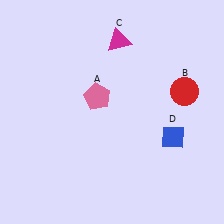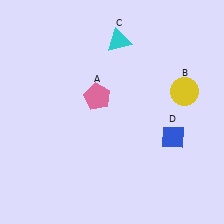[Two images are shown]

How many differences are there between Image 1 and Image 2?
There are 2 differences between the two images.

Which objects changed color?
B changed from red to yellow. C changed from magenta to cyan.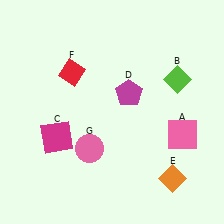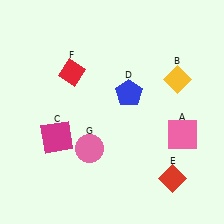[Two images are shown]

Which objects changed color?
B changed from lime to yellow. D changed from magenta to blue. E changed from orange to red.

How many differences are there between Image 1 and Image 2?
There are 3 differences between the two images.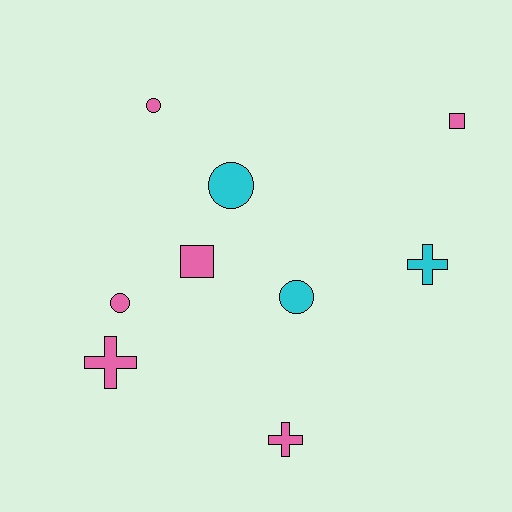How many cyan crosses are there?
There is 1 cyan cross.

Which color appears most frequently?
Pink, with 6 objects.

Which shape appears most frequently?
Circle, with 4 objects.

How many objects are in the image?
There are 9 objects.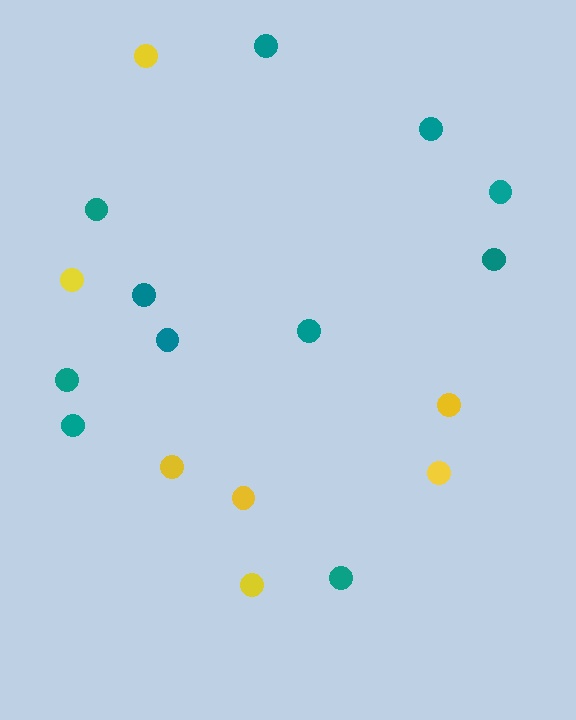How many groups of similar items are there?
There are 2 groups: one group of teal circles (11) and one group of yellow circles (7).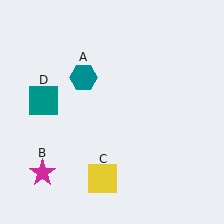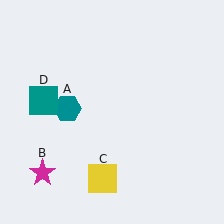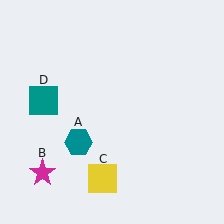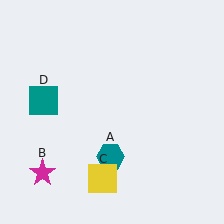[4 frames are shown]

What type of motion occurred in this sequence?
The teal hexagon (object A) rotated counterclockwise around the center of the scene.